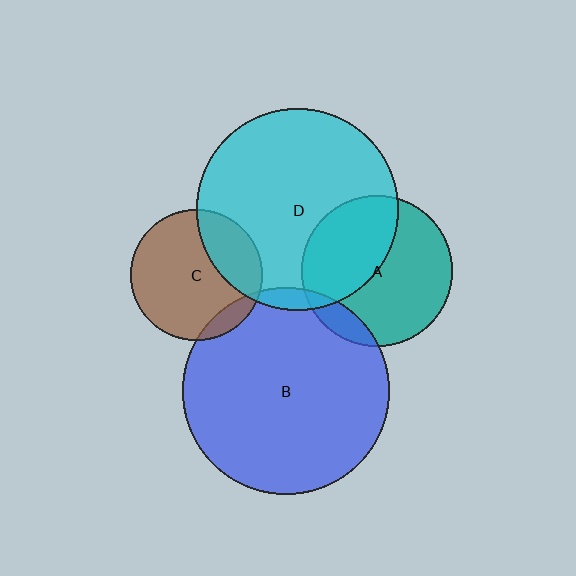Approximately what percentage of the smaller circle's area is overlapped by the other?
Approximately 25%.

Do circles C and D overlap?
Yes.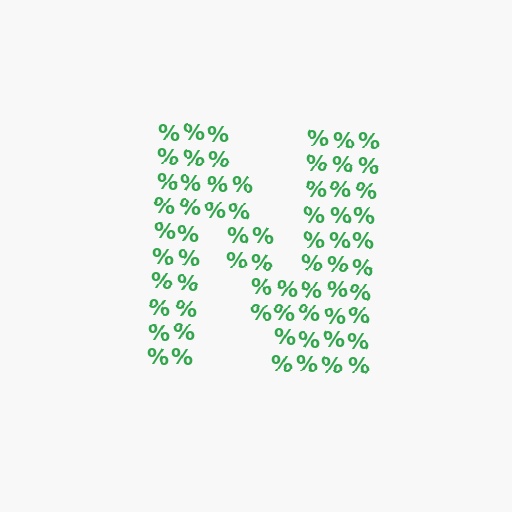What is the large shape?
The large shape is the letter N.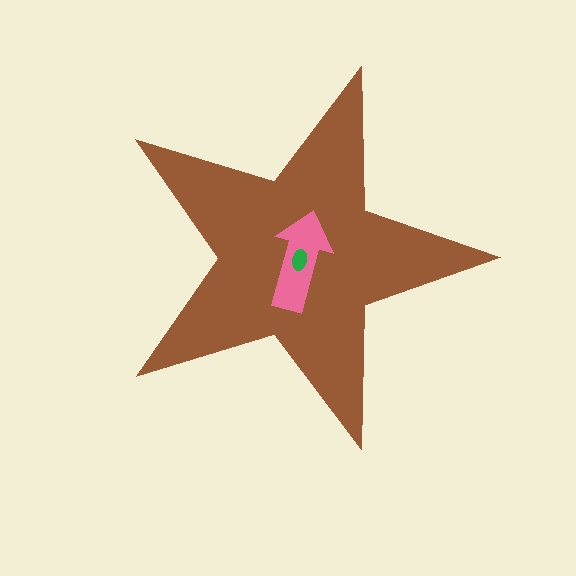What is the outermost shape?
The brown star.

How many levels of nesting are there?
3.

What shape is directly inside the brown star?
The pink arrow.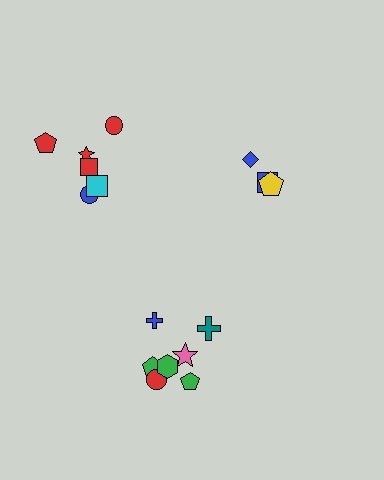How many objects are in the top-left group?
There are 6 objects.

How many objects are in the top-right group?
There are 3 objects.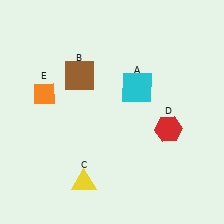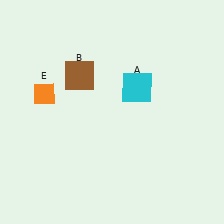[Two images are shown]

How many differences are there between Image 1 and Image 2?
There are 2 differences between the two images.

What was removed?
The yellow triangle (C), the red hexagon (D) were removed in Image 2.